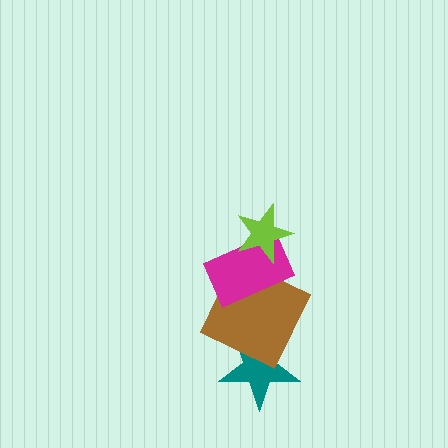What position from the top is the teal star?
The teal star is 4th from the top.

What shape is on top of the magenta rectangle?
The lime star is on top of the magenta rectangle.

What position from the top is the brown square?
The brown square is 3rd from the top.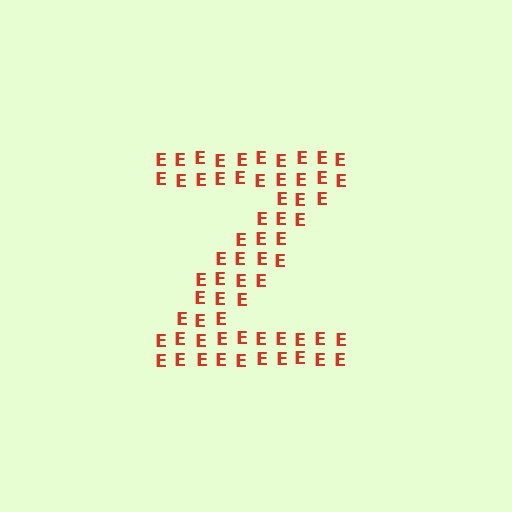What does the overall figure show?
The overall figure shows the letter Z.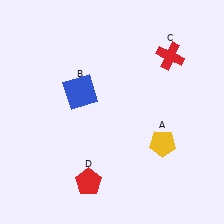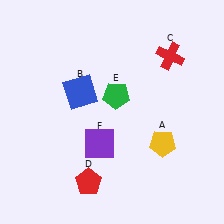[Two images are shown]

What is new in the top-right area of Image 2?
A green pentagon (E) was added in the top-right area of Image 2.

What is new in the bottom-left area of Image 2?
A purple square (F) was added in the bottom-left area of Image 2.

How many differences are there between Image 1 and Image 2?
There are 2 differences between the two images.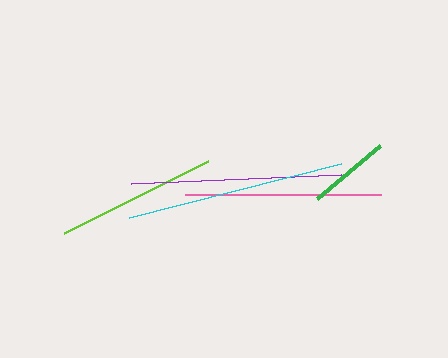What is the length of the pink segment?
The pink segment is approximately 196 pixels long.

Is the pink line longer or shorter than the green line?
The pink line is longer than the green line.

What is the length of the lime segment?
The lime segment is approximately 161 pixels long.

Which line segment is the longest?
The cyan line is the longest at approximately 218 pixels.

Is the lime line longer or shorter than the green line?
The lime line is longer than the green line.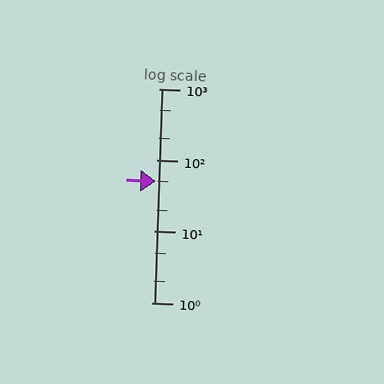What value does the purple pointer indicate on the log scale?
The pointer indicates approximately 51.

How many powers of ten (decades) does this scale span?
The scale spans 3 decades, from 1 to 1000.